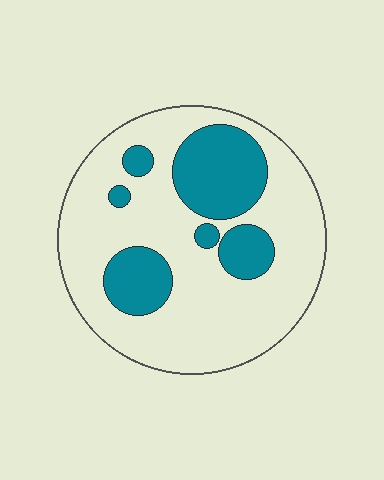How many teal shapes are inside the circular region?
6.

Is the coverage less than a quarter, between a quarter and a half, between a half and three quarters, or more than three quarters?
Between a quarter and a half.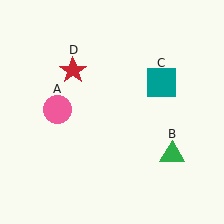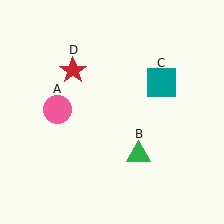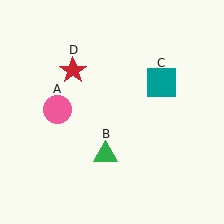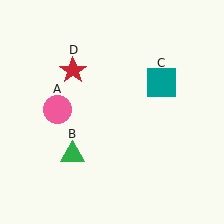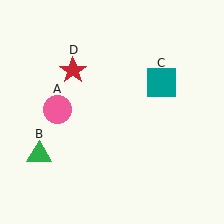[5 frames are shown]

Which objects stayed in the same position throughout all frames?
Pink circle (object A) and teal square (object C) and red star (object D) remained stationary.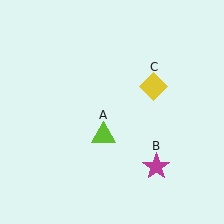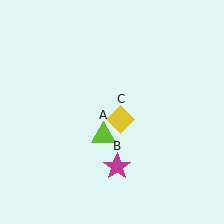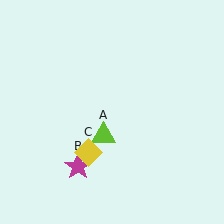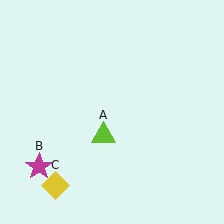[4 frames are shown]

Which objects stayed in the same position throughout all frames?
Lime triangle (object A) remained stationary.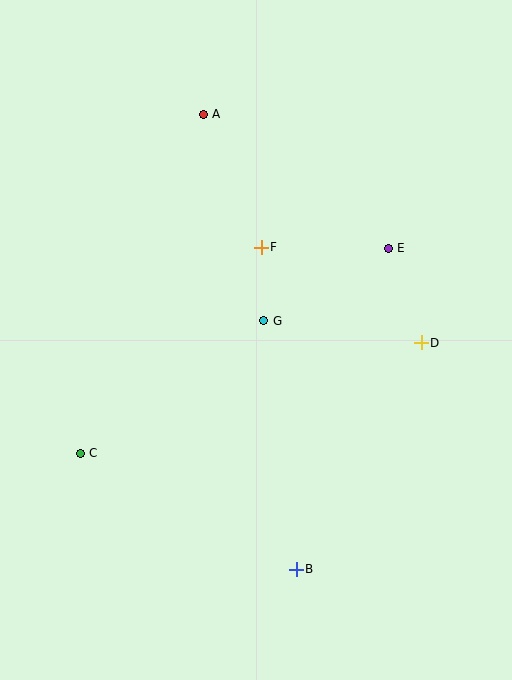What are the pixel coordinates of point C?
Point C is at (80, 453).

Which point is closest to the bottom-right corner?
Point B is closest to the bottom-right corner.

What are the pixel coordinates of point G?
Point G is at (264, 321).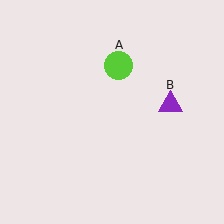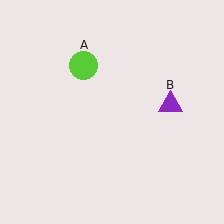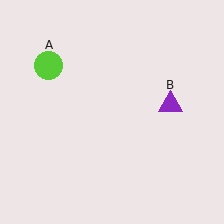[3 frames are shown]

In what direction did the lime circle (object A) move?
The lime circle (object A) moved left.